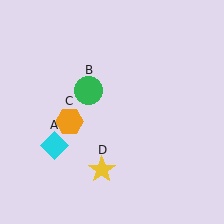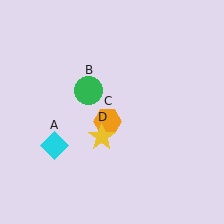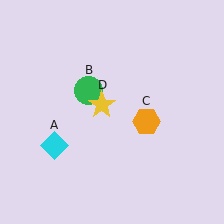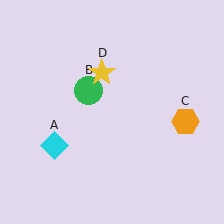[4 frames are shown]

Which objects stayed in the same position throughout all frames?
Cyan diamond (object A) and green circle (object B) remained stationary.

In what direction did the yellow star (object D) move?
The yellow star (object D) moved up.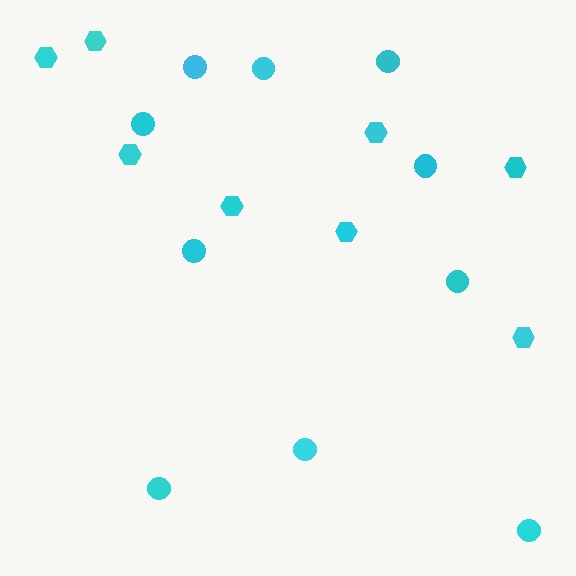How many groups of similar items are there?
There are 2 groups: one group of circles (10) and one group of hexagons (8).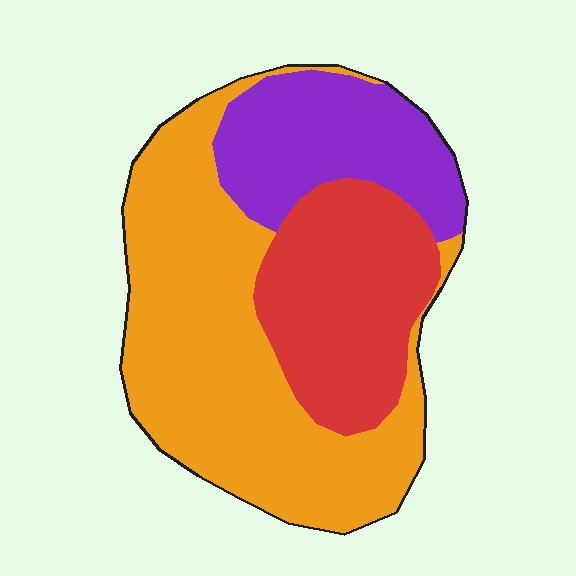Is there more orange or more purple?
Orange.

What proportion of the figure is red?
Red covers 27% of the figure.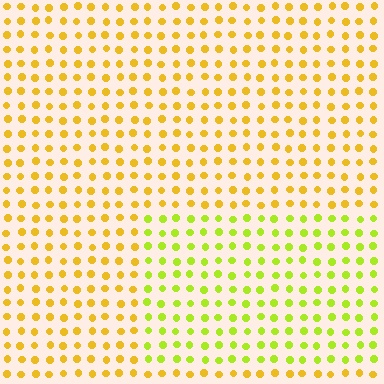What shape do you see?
I see a rectangle.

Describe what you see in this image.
The image is filled with small yellow elements in a uniform arrangement. A rectangle-shaped region is visible where the elements are tinted to a slightly different hue, forming a subtle color boundary.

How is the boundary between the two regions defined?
The boundary is defined purely by a slight shift in hue (about 35 degrees). Spacing, size, and orientation are identical on both sides.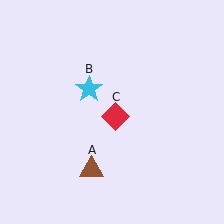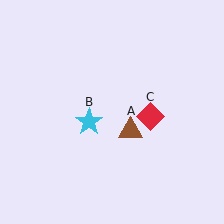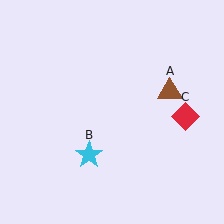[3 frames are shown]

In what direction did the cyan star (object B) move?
The cyan star (object B) moved down.